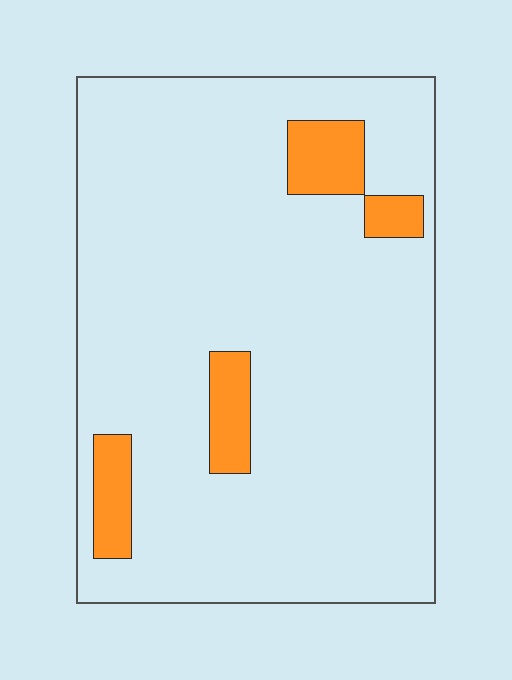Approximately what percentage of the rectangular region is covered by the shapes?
Approximately 10%.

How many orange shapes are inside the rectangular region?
4.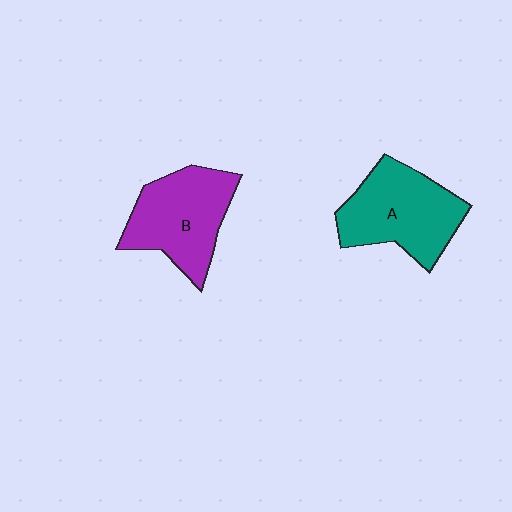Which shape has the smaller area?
Shape B (purple).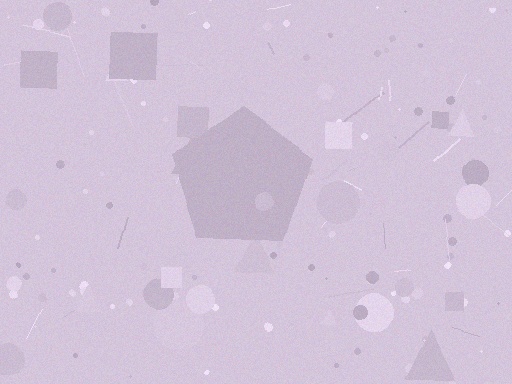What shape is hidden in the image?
A pentagon is hidden in the image.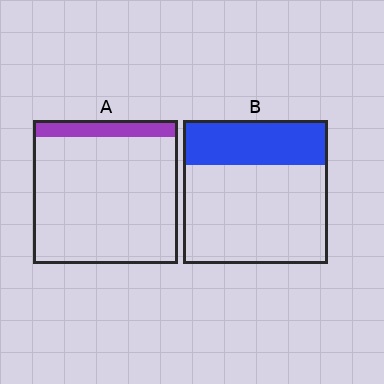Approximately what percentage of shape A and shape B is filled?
A is approximately 10% and B is approximately 30%.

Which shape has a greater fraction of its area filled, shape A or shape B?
Shape B.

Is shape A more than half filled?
No.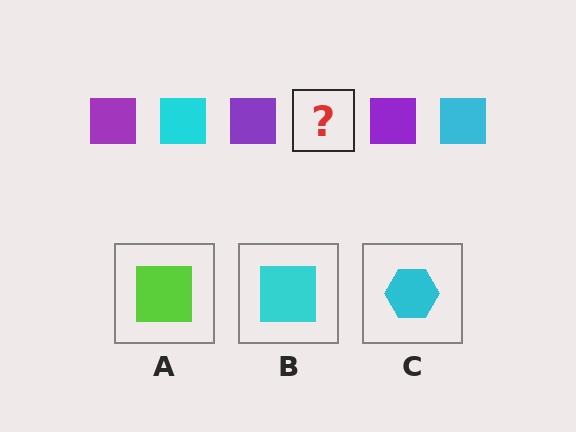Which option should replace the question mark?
Option B.